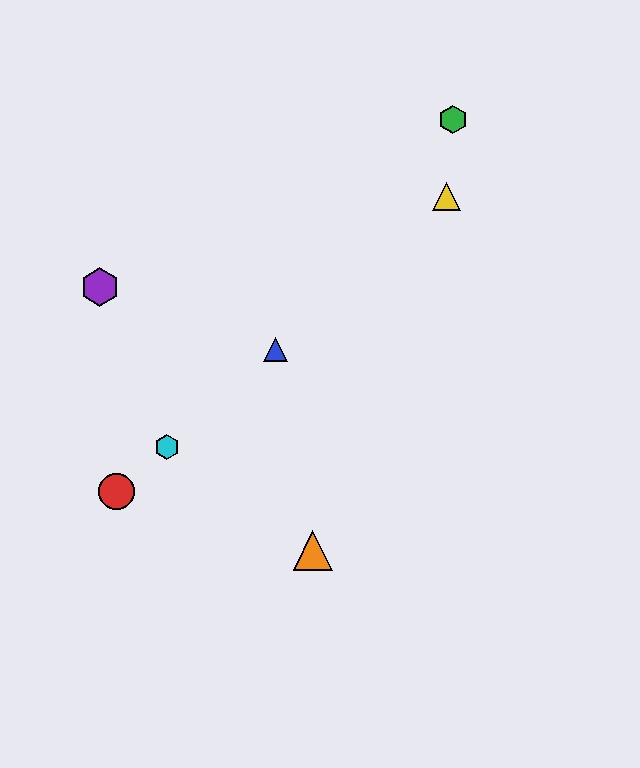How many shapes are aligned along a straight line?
4 shapes (the red circle, the blue triangle, the yellow triangle, the cyan hexagon) are aligned along a straight line.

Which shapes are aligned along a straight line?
The red circle, the blue triangle, the yellow triangle, the cyan hexagon are aligned along a straight line.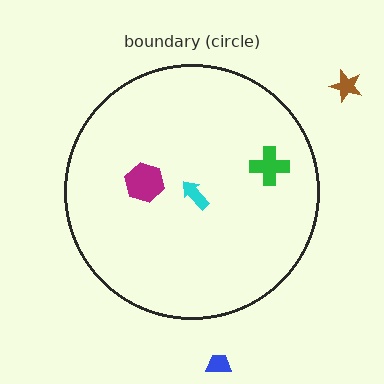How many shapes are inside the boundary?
3 inside, 2 outside.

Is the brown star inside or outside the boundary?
Outside.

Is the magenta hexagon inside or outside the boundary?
Inside.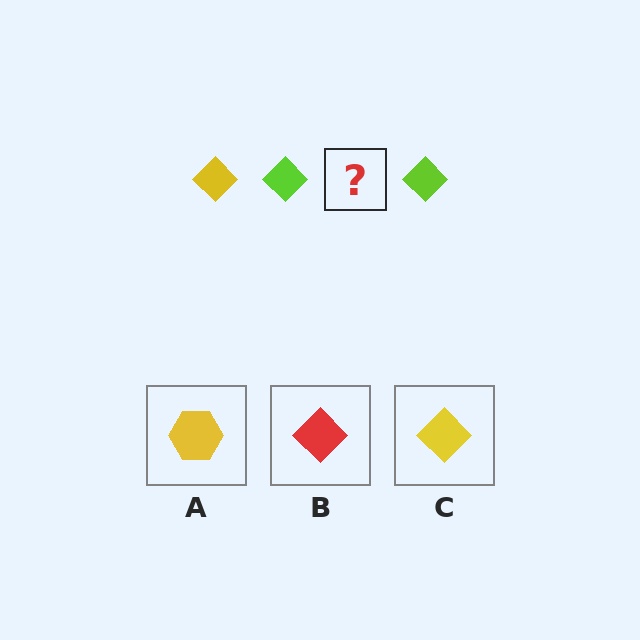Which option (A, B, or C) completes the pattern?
C.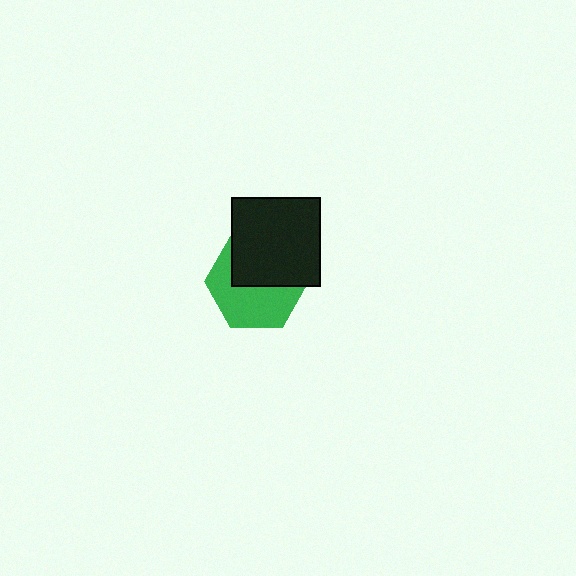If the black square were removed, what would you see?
You would see the complete green hexagon.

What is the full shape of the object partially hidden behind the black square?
The partially hidden object is a green hexagon.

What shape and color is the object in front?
The object in front is a black square.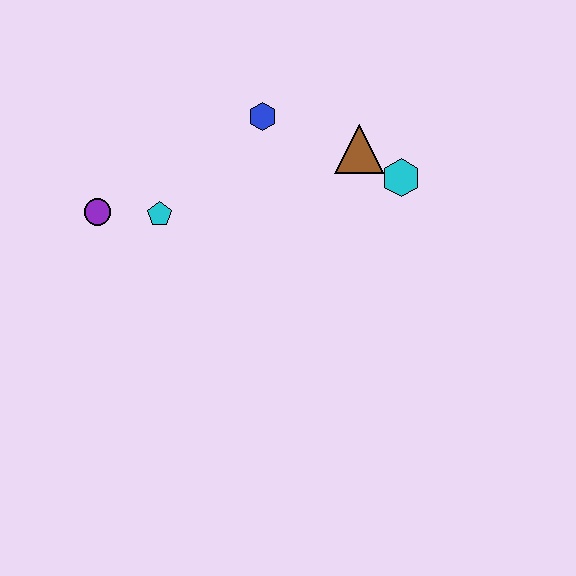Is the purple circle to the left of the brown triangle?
Yes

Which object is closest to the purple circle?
The cyan pentagon is closest to the purple circle.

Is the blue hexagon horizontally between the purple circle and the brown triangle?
Yes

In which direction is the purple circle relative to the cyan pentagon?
The purple circle is to the left of the cyan pentagon.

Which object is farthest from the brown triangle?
The purple circle is farthest from the brown triangle.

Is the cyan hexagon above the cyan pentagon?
Yes